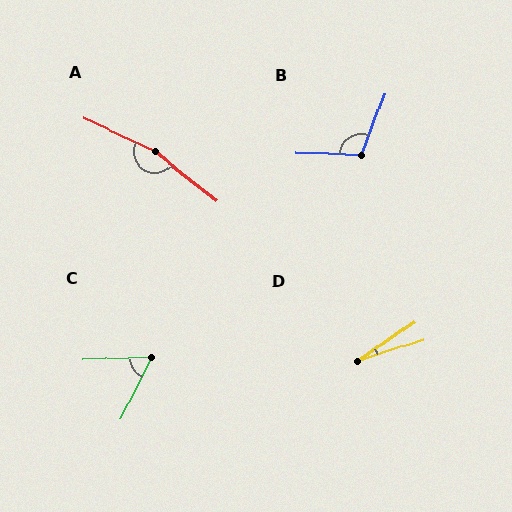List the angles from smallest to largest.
D (17°), C (61°), B (108°), A (167°).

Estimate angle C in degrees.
Approximately 61 degrees.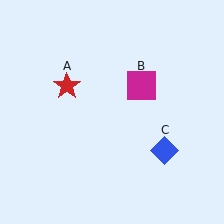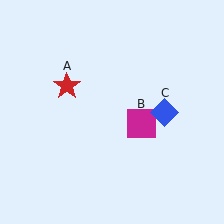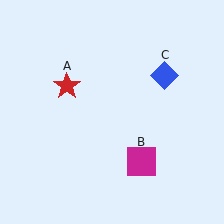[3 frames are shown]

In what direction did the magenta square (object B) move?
The magenta square (object B) moved down.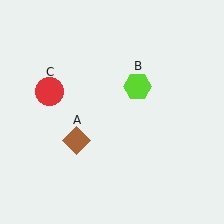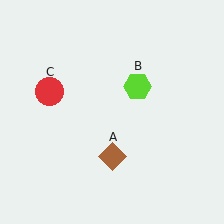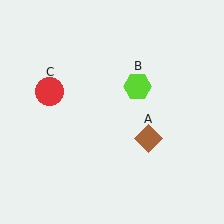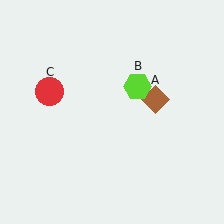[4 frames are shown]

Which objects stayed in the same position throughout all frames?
Lime hexagon (object B) and red circle (object C) remained stationary.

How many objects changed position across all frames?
1 object changed position: brown diamond (object A).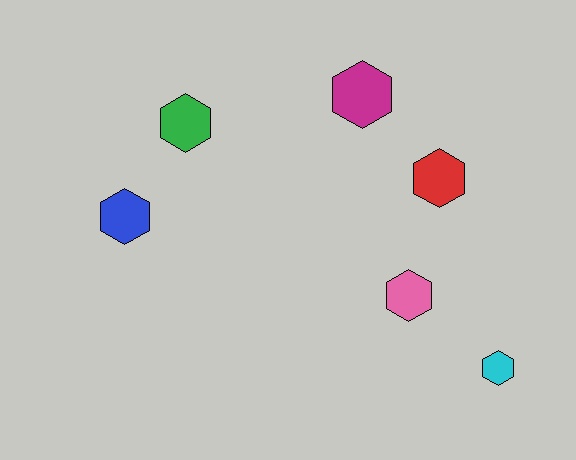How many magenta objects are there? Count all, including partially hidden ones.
There is 1 magenta object.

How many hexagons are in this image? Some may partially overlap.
There are 6 hexagons.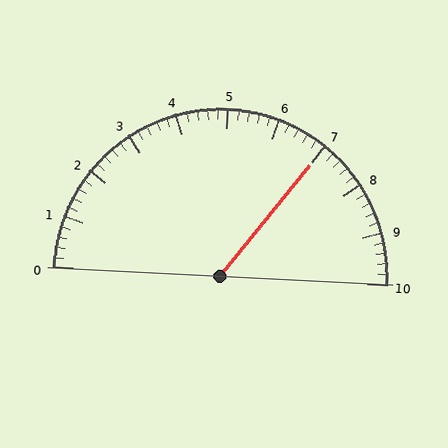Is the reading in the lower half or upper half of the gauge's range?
The reading is in the upper half of the range (0 to 10).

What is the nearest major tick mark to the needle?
The nearest major tick mark is 7.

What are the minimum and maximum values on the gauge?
The gauge ranges from 0 to 10.